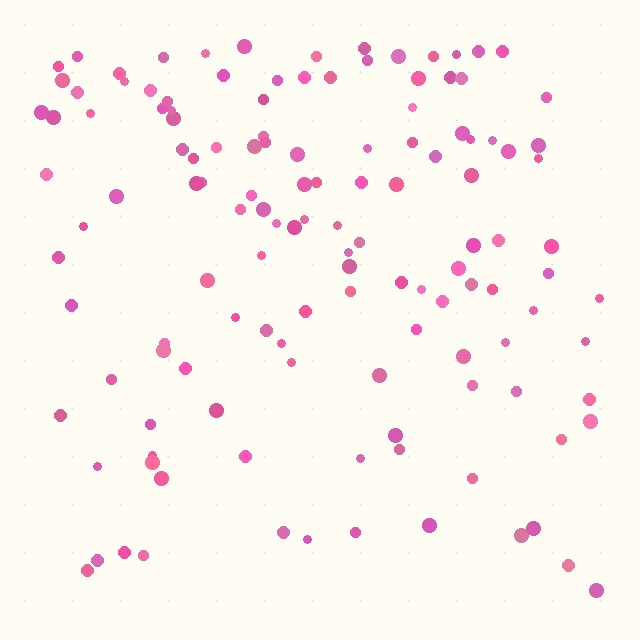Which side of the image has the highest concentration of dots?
The top.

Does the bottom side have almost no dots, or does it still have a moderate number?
Still a moderate number, just noticeably fewer than the top.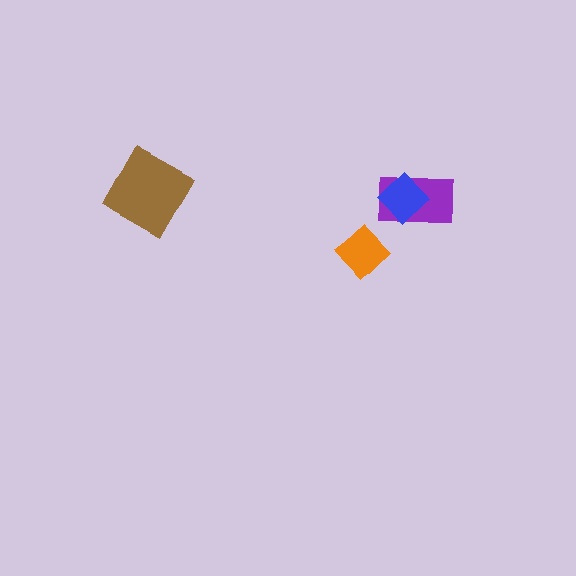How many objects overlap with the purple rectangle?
1 object overlaps with the purple rectangle.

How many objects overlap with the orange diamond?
0 objects overlap with the orange diamond.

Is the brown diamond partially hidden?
No, no other shape covers it.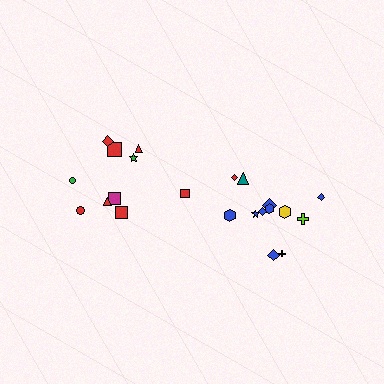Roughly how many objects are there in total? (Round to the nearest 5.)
Roughly 20 objects in total.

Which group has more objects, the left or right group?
The right group.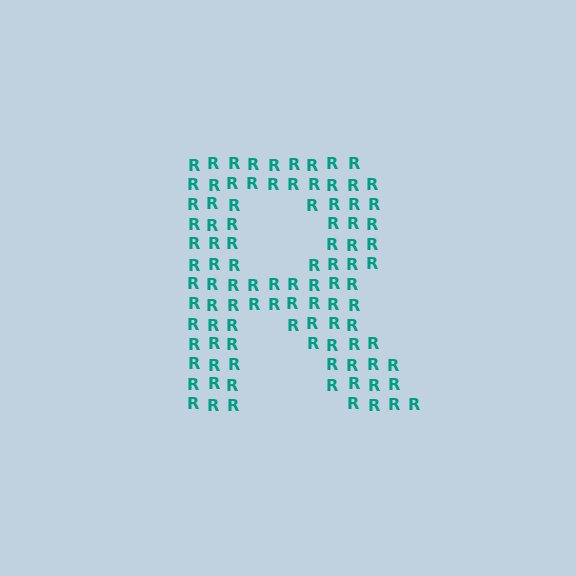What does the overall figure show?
The overall figure shows the letter R.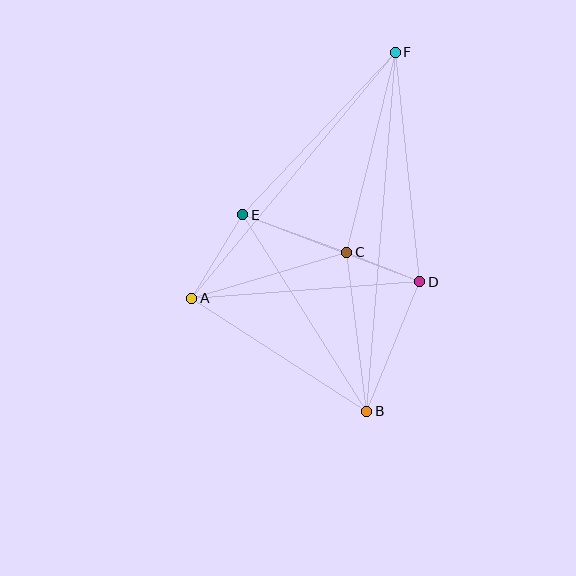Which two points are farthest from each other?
Points B and F are farthest from each other.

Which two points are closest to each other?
Points C and D are closest to each other.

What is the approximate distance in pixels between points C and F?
The distance between C and F is approximately 205 pixels.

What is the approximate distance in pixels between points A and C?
The distance between A and C is approximately 162 pixels.